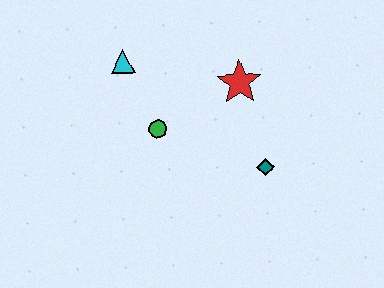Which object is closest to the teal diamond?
The red star is closest to the teal diamond.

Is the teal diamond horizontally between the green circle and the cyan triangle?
No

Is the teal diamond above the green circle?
No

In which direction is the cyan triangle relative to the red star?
The cyan triangle is to the left of the red star.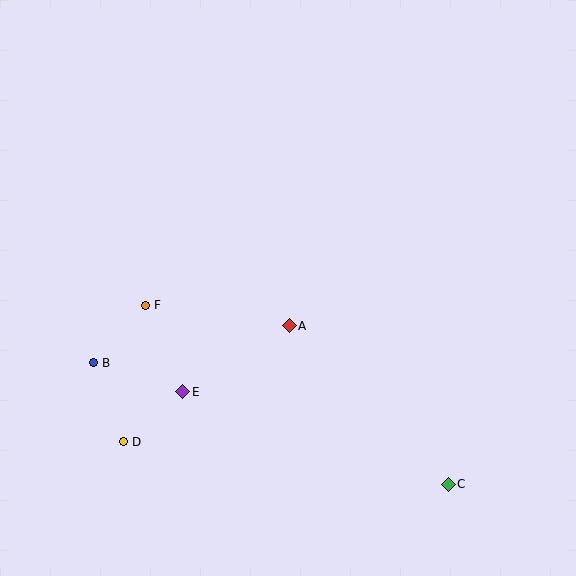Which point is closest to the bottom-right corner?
Point C is closest to the bottom-right corner.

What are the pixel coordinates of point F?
Point F is at (145, 305).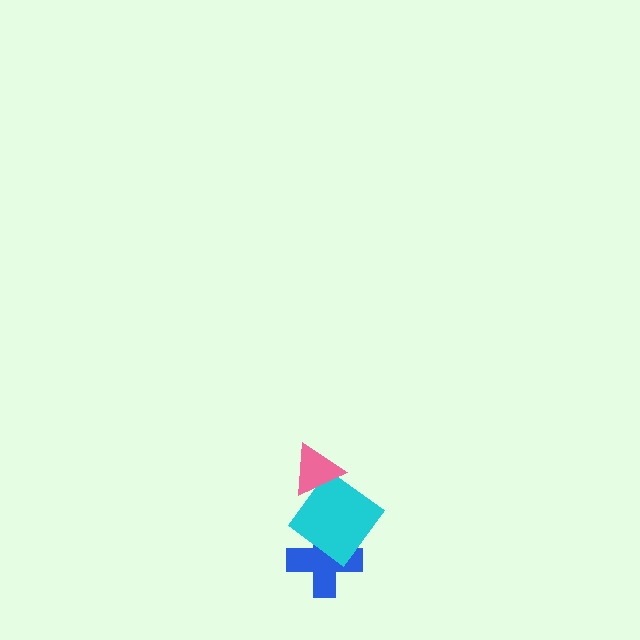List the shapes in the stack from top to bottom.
From top to bottom: the pink triangle, the cyan diamond, the blue cross.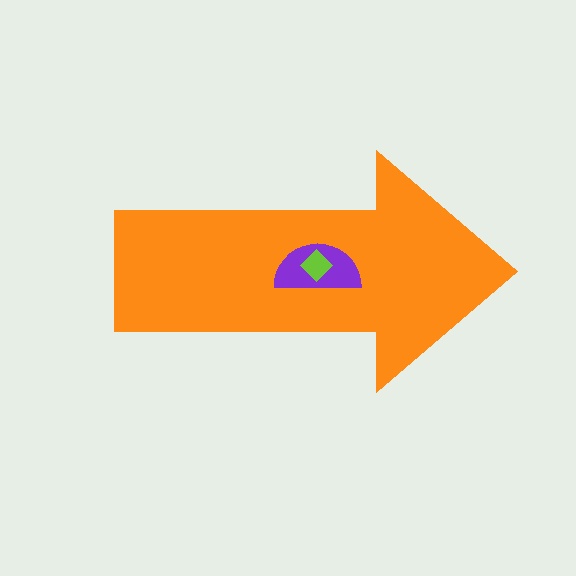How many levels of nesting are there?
3.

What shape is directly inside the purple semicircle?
The lime diamond.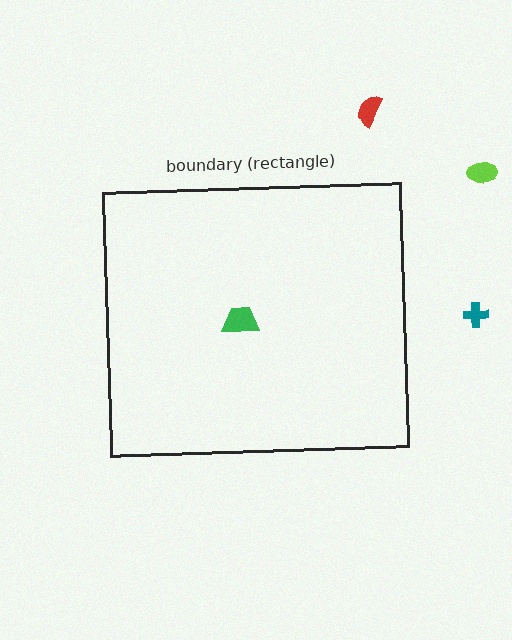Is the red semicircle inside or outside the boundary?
Outside.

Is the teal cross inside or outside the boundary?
Outside.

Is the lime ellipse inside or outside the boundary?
Outside.